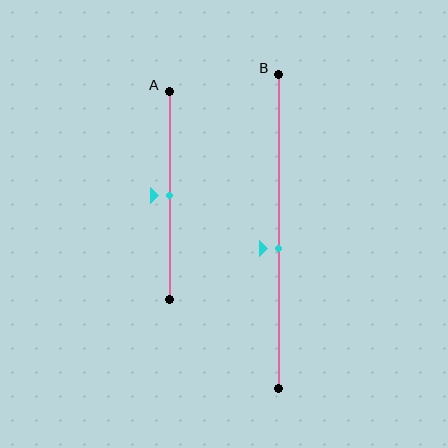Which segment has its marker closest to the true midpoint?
Segment A has its marker closest to the true midpoint.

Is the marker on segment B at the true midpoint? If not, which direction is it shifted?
No, the marker on segment B is shifted downward by about 5% of the segment length.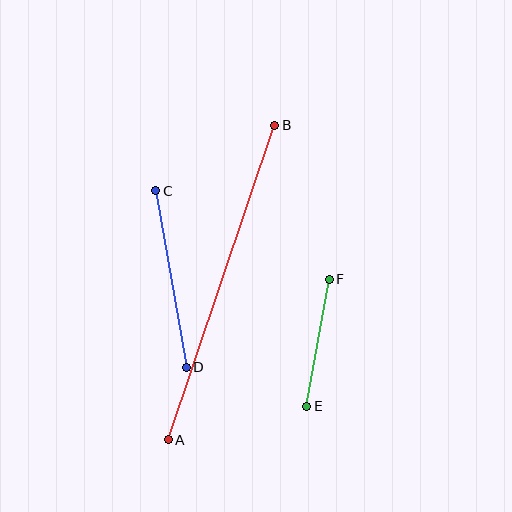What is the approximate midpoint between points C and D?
The midpoint is at approximately (171, 279) pixels.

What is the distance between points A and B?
The distance is approximately 332 pixels.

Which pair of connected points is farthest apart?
Points A and B are farthest apart.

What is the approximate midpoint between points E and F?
The midpoint is at approximately (318, 343) pixels.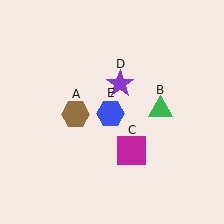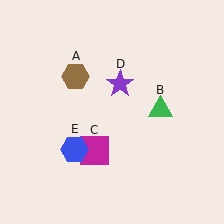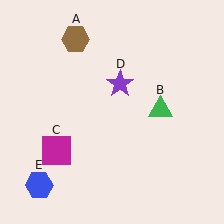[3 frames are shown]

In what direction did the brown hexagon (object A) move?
The brown hexagon (object A) moved up.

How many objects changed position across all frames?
3 objects changed position: brown hexagon (object A), magenta square (object C), blue hexagon (object E).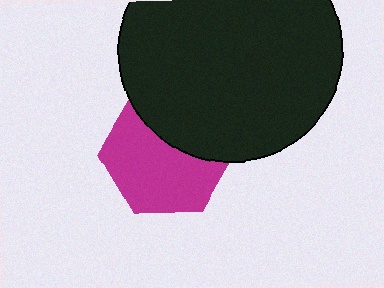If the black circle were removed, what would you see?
You would see the complete magenta hexagon.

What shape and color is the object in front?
The object in front is a black circle.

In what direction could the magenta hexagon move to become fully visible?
The magenta hexagon could move down. That would shift it out from behind the black circle entirely.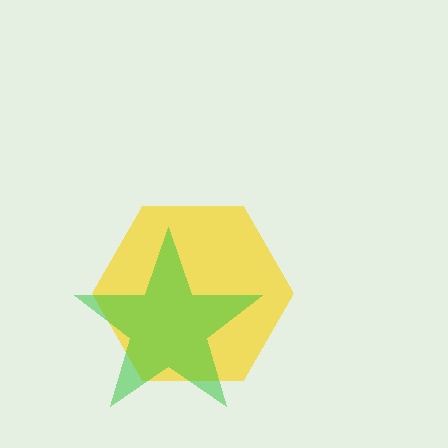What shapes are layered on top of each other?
The layered shapes are: a yellow hexagon, a green star.